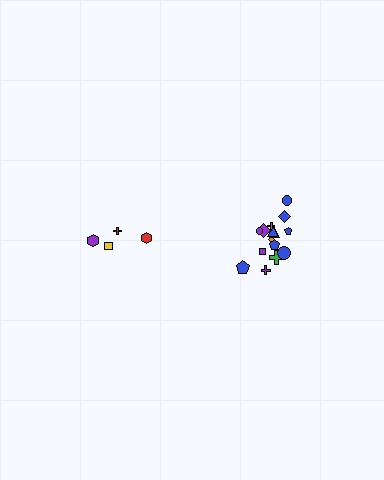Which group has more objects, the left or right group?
The right group.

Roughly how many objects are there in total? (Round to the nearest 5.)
Roughly 20 objects in total.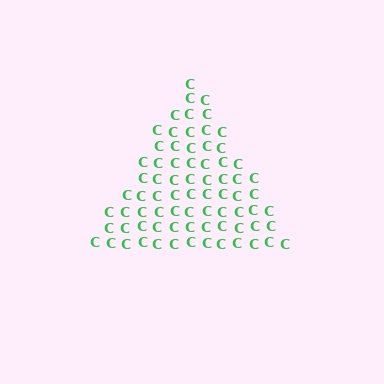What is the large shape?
The large shape is a triangle.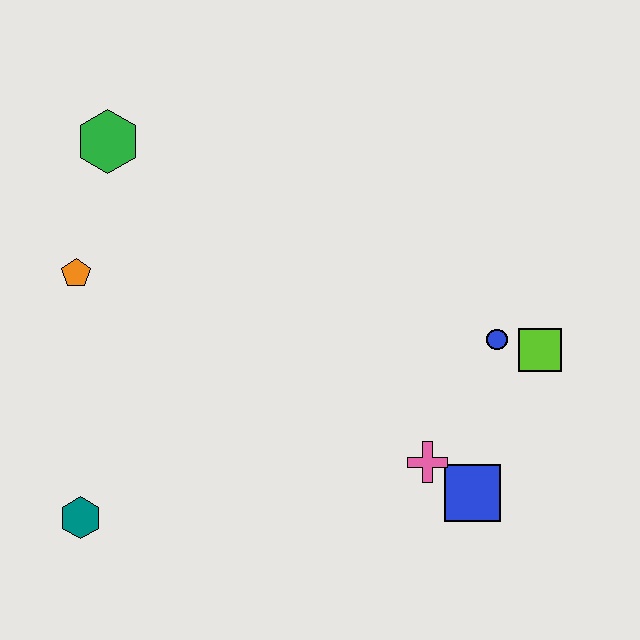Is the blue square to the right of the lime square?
No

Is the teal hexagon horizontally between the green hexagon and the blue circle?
No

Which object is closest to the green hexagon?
The orange pentagon is closest to the green hexagon.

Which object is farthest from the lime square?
The teal hexagon is farthest from the lime square.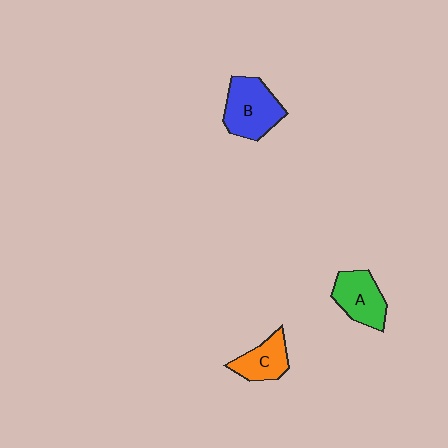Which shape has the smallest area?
Shape C (orange).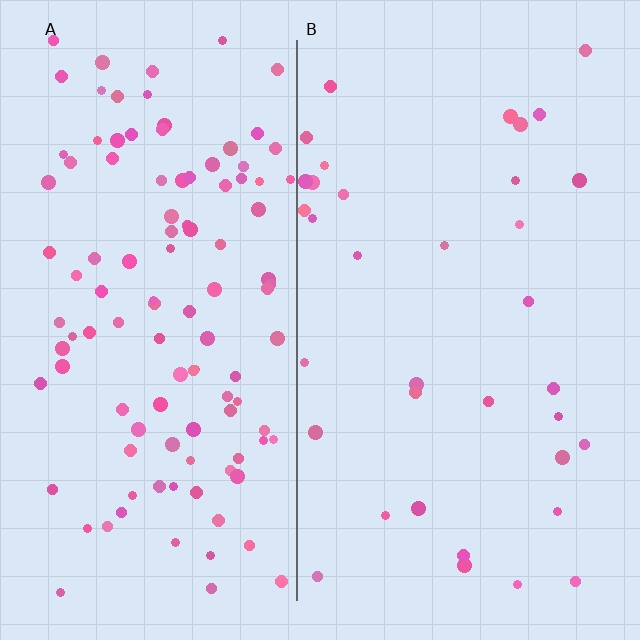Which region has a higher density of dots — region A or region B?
A (the left).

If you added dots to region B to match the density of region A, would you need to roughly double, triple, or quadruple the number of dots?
Approximately triple.